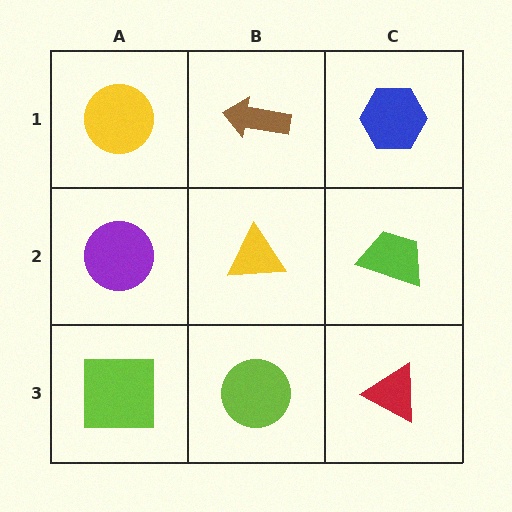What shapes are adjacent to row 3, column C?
A lime trapezoid (row 2, column C), a lime circle (row 3, column B).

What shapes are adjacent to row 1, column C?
A lime trapezoid (row 2, column C), a brown arrow (row 1, column B).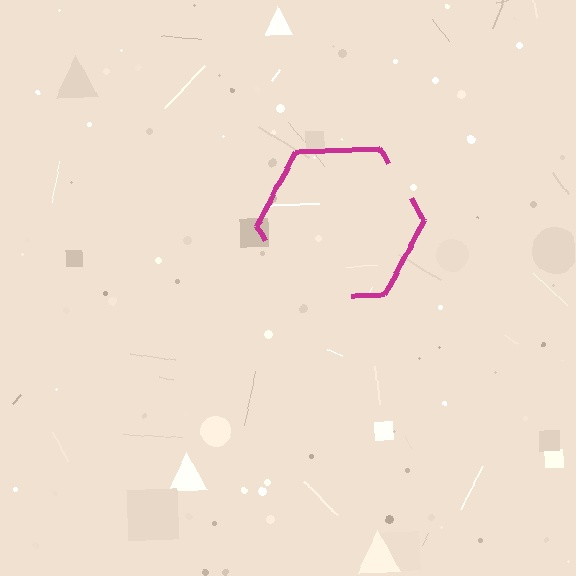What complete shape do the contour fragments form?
The contour fragments form a hexagon.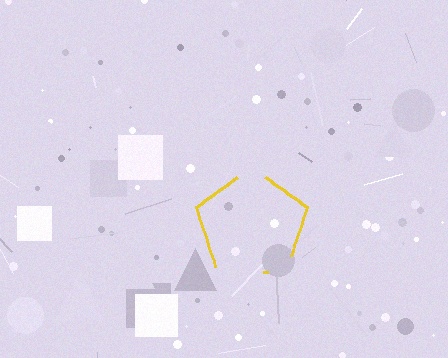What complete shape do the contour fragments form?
The contour fragments form a pentagon.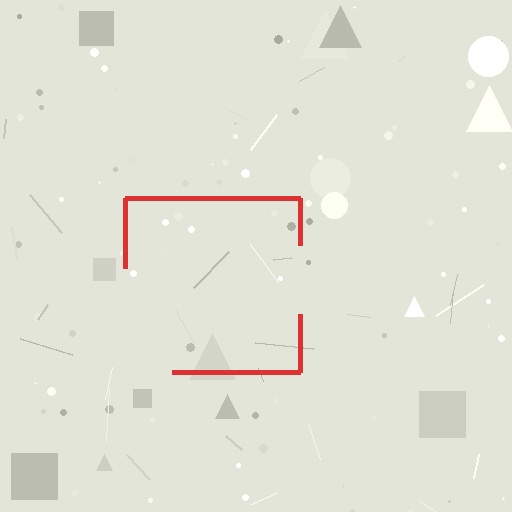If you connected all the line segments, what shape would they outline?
They would outline a square.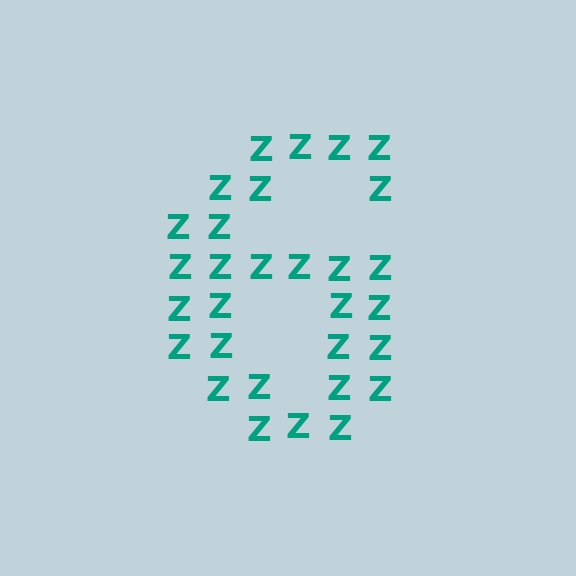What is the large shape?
The large shape is the digit 6.